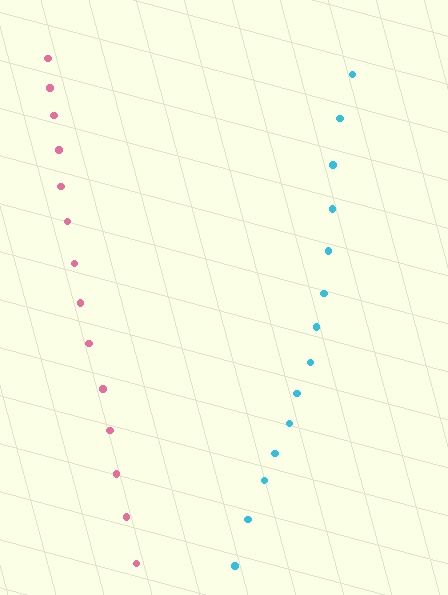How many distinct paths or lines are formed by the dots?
There are 2 distinct paths.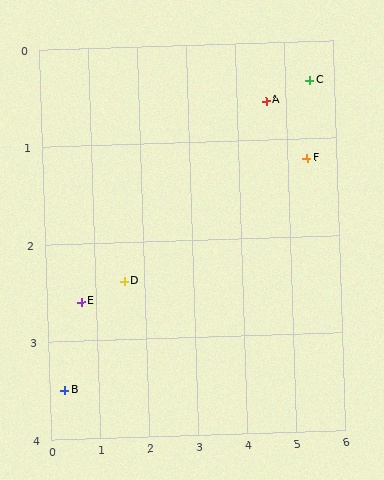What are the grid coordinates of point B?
Point B is at approximately (0.3, 3.5).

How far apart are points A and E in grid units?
Points A and E are about 4.4 grid units apart.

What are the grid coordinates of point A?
Point A is at approximately (4.6, 0.6).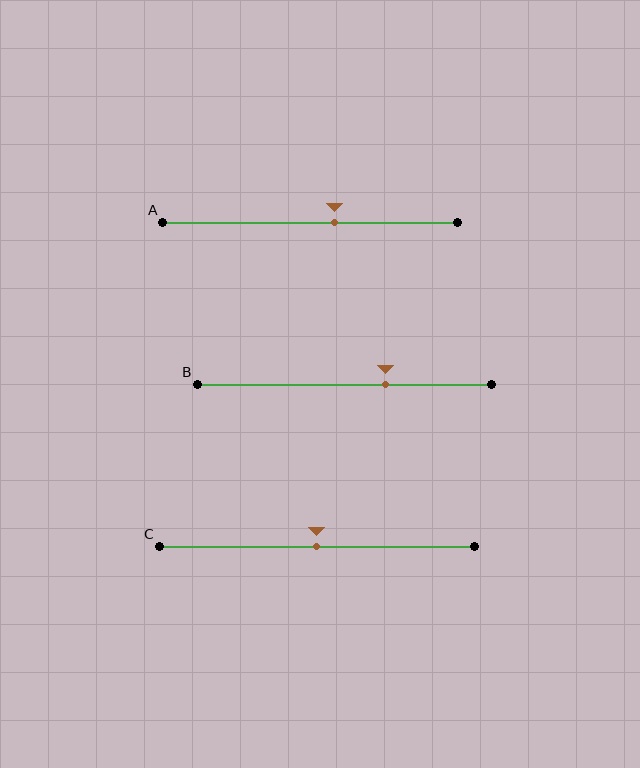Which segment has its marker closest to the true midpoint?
Segment C has its marker closest to the true midpoint.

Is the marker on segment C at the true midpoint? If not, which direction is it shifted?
Yes, the marker on segment C is at the true midpoint.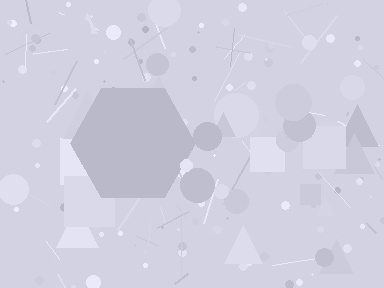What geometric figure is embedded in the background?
A hexagon is embedded in the background.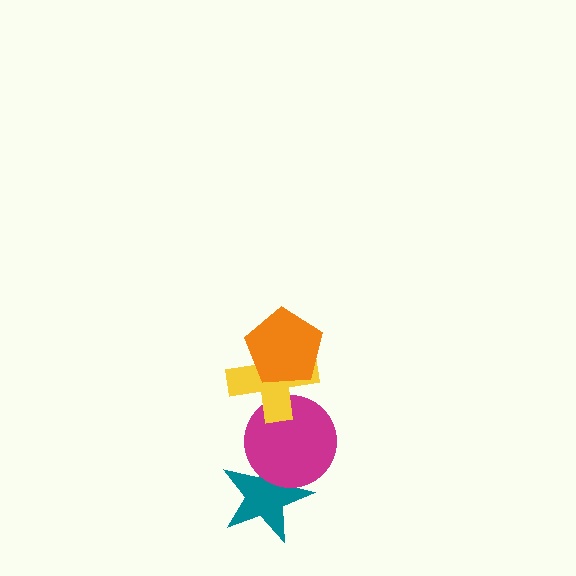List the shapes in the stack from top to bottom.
From top to bottom: the orange pentagon, the yellow cross, the magenta circle, the teal star.